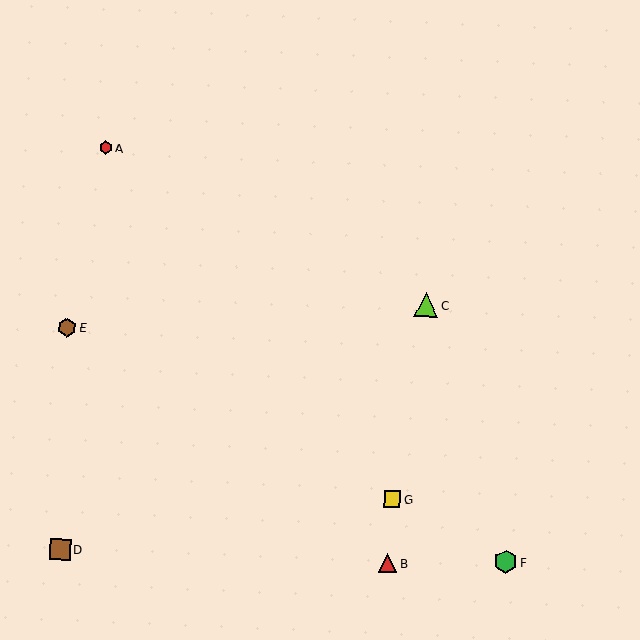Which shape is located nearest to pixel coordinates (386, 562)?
The red triangle (labeled B) at (387, 563) is nearest to that location.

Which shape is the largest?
The green hexagon (labeled F) is the largest.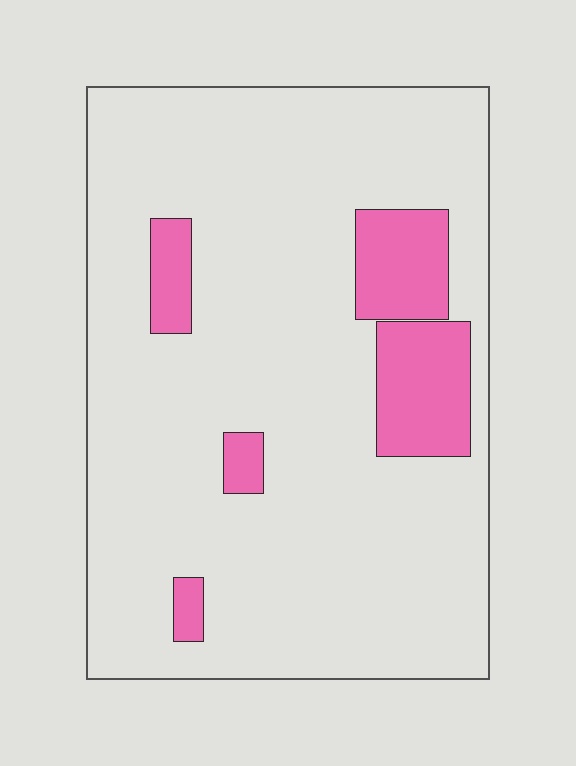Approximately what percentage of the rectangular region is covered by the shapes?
Approximately 15%.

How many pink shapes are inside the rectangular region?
5.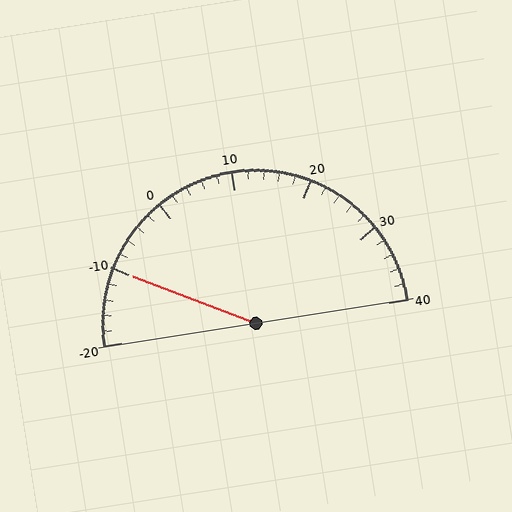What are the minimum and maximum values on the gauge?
The gauge ranges from -20 to 40.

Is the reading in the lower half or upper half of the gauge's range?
The reading is in the lower half of the range (-20 to 40).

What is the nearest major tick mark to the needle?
The nearest major tick mark is -10.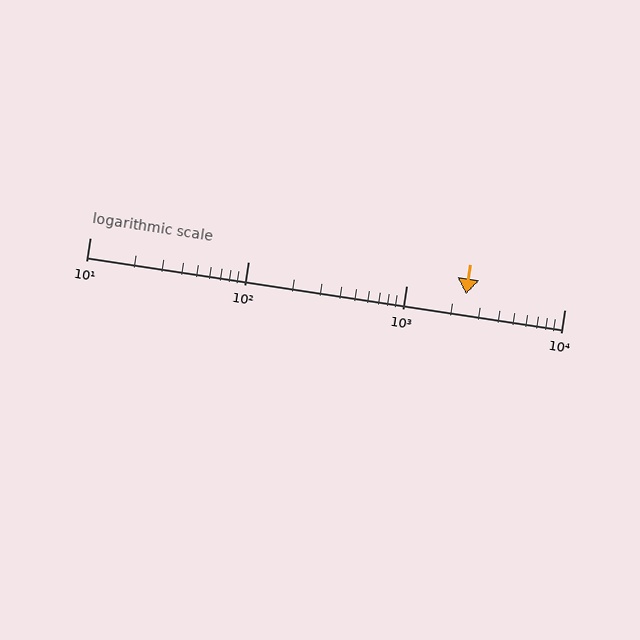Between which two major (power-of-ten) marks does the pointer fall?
The pointer is between 1000 and 10000.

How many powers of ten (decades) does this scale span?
The scale spans 3 decades, from 10 to 10000.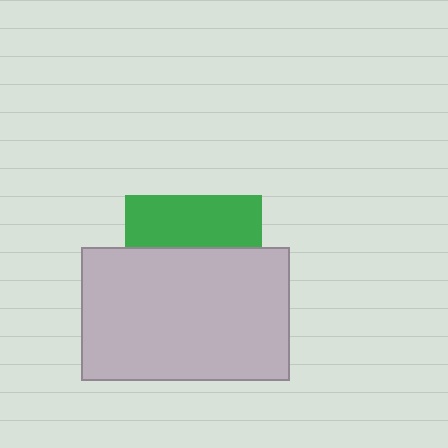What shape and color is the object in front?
The object in front is a light gray rectangle.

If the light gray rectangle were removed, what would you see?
You would see the complete green square.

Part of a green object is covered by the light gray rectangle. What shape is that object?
It is a square.